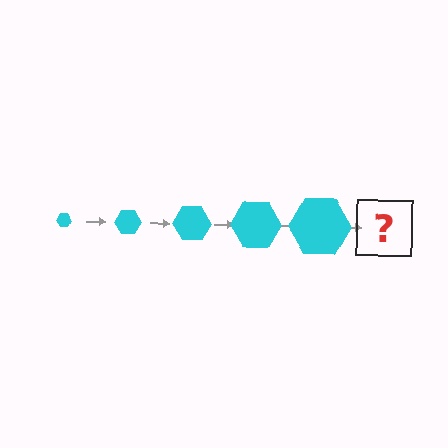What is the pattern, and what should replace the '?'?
The pattern is that the hexagon gets progressively larger each step. The '?' should be a cyan hexagon, larger than the previous one.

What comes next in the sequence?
The next element should be a cyan hexagon, larger than the previous one.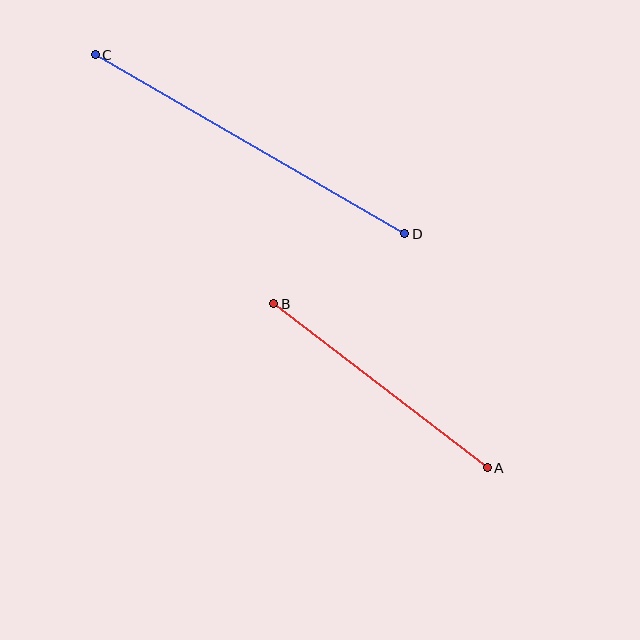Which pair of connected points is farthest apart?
Points C and D are farthest apart.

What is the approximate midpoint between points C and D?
The midpoint is at approximately (250, 144) pixels.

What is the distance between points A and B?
The distance is approximately 269 pixels.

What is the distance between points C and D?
The distance is approximately 358 pixels.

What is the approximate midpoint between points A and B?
The midpoint is at approximately (381, 386) pixels.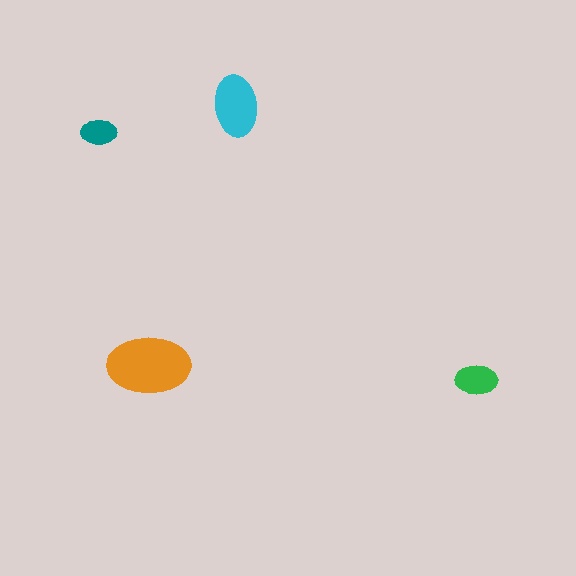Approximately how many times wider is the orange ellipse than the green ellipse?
About 2 times wider.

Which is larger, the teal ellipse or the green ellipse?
The green one.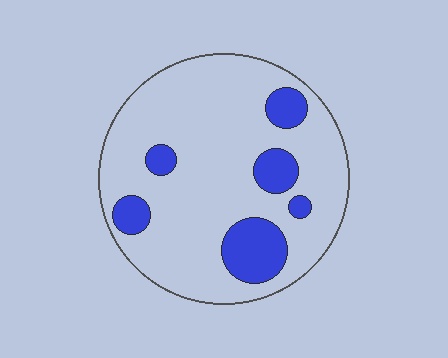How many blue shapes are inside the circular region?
6.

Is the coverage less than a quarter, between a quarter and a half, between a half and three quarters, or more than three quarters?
Less than a quarter.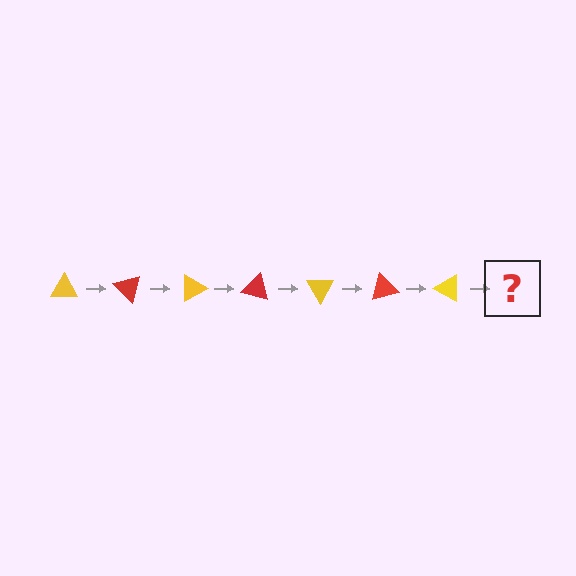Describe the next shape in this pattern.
It should be a red triangle, rotated 315 degrees from the start.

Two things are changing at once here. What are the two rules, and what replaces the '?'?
The two rules are that it rotates 45 degrees each step and the color cycles through yellow and red. The '?' should be a red triangle, rotated 315 degrees from the start.